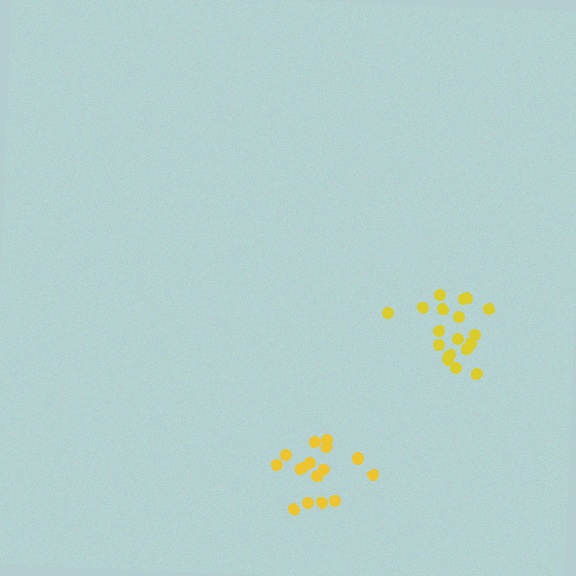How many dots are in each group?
Group 1: 16 dots, Group 2: 18 dots (34 total).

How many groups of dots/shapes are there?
There are 2 groups.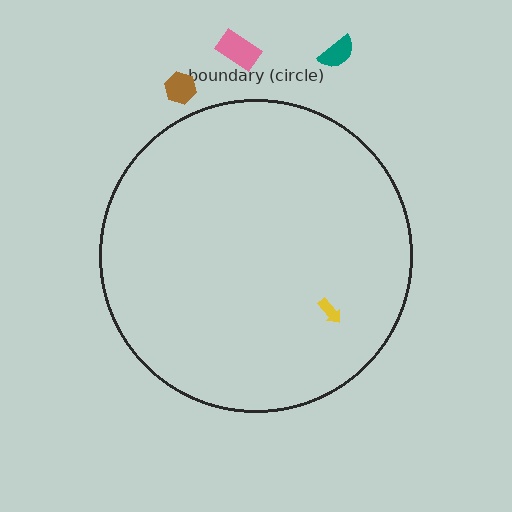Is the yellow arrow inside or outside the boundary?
Inside.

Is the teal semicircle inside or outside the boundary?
Outside.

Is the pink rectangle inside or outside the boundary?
Outside.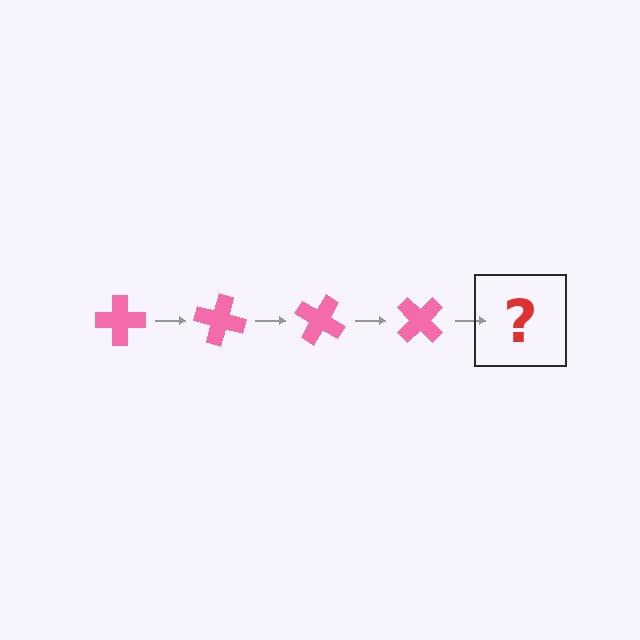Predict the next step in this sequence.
The next step is a pink cross rotated 60 degrees.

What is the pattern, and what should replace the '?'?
The pattern is that the cross rotates 15 degrees each step. The '?' should be a pink cross rotated 60 degrees.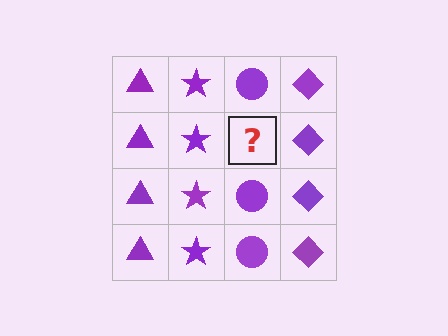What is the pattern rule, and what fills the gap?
The rule is that each column has a consistent shape. The gap should be filled with a purple circle.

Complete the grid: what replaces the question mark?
The question mark should be replaced with a purple circle.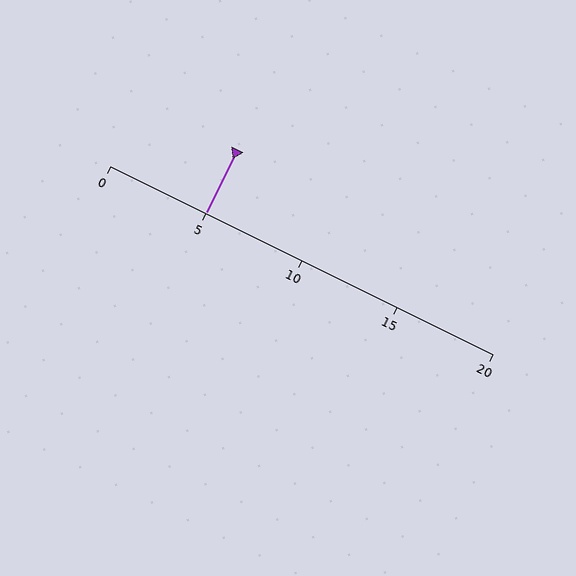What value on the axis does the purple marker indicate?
The marker indicates approximately 5.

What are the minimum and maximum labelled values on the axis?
The axis runs from 0 to 20.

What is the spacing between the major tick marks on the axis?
The major ticks are spaced 5 apart.